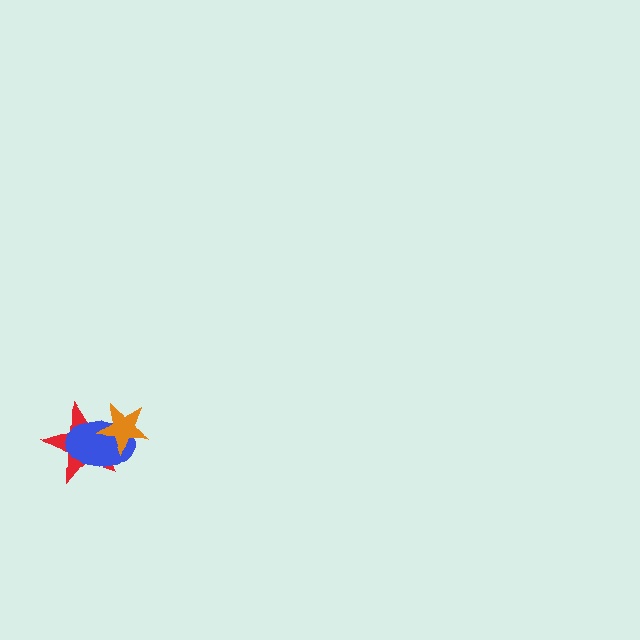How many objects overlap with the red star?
2 objects overlap with the red star.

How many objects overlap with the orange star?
2 objects overlap with the orange star.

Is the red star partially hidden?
Yes, it is partially covered by another shape.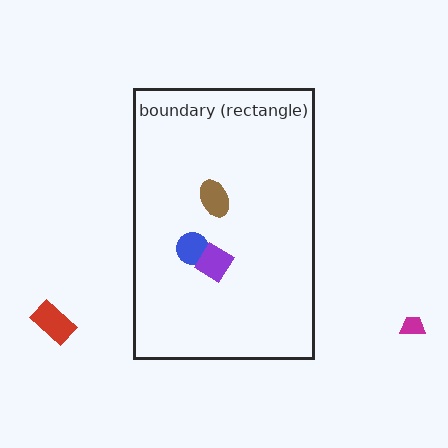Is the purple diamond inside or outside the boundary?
Inside.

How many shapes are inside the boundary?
3 inside, 2 outside.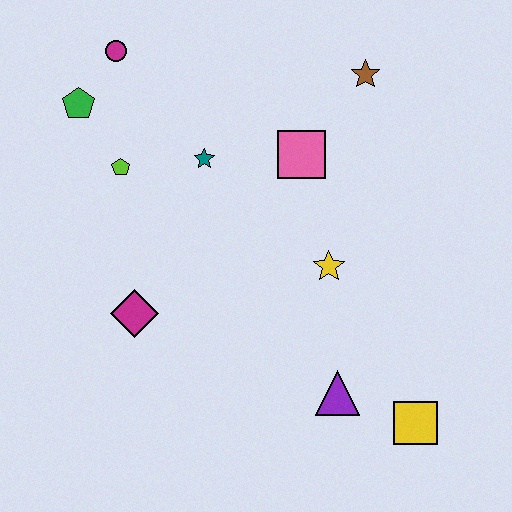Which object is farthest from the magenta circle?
The yellow square is farthest from the magenta circle.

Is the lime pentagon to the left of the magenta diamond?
Yes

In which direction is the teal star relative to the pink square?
The teal star is to the left of the pink square.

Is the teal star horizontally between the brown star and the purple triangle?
No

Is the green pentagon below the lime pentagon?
No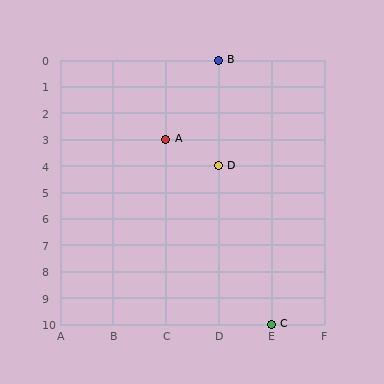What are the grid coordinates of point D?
Point D is at grid coordinates (D, 4).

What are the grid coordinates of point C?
Point C is at grid coordinates (E, 10).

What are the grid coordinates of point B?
Point B is at grid coordinates (D, 0).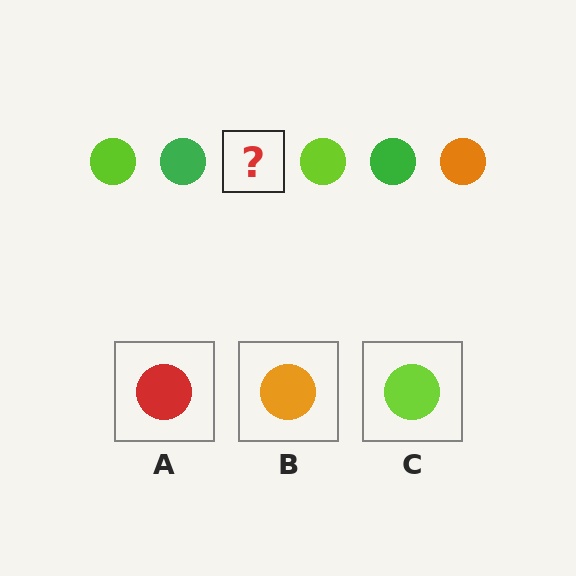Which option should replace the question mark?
Option B.